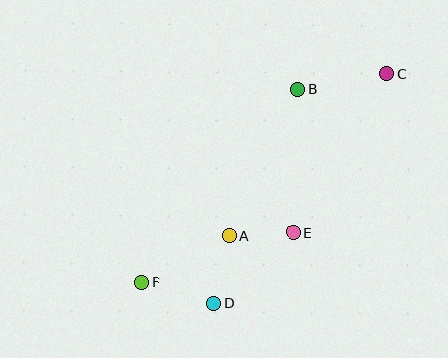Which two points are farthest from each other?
Points C and F are farthest from each other.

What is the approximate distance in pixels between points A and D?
The distance between A and D is approximately 69 pixels.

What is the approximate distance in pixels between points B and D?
The distance between B and D is approximately 230 pixels.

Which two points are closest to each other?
Points A and E are closest to each other.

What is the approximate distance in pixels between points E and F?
The distance between E and F is approximately 159 pixels.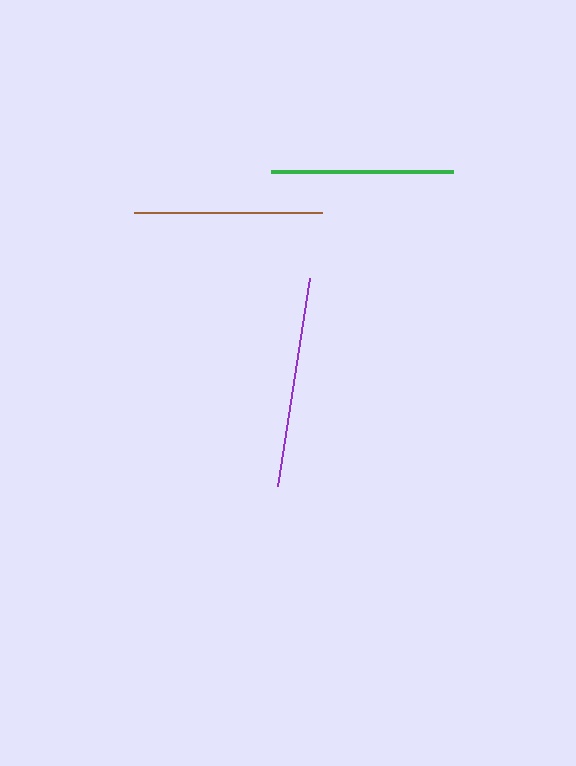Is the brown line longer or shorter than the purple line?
The purple line is longer than the brown line.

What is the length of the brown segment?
The brown segment is approximately 188 pixels long.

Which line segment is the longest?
The purple line is the longest at approximately 210 pixels.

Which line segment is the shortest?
The green line is the shortest at approximately 182 pixels.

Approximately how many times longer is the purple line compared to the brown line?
The purple line is approximately 1.1 times the length of the brown line.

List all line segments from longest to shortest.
From longest to shortest: purple, brown, green.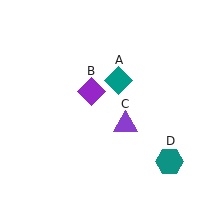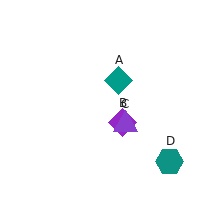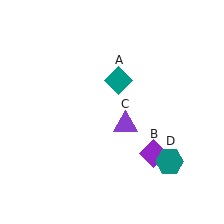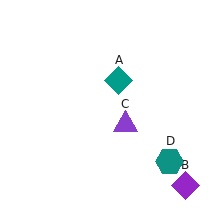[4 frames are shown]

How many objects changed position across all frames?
1 object changed position: purple diamond (object B).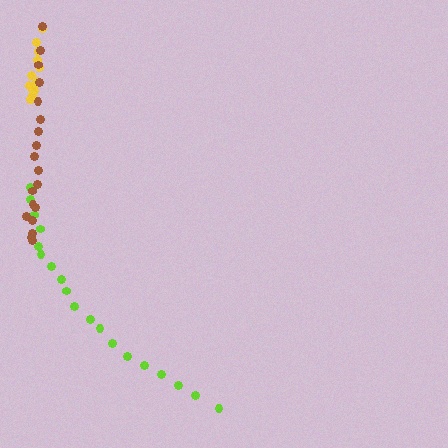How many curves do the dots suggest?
There are 3 distinct paths.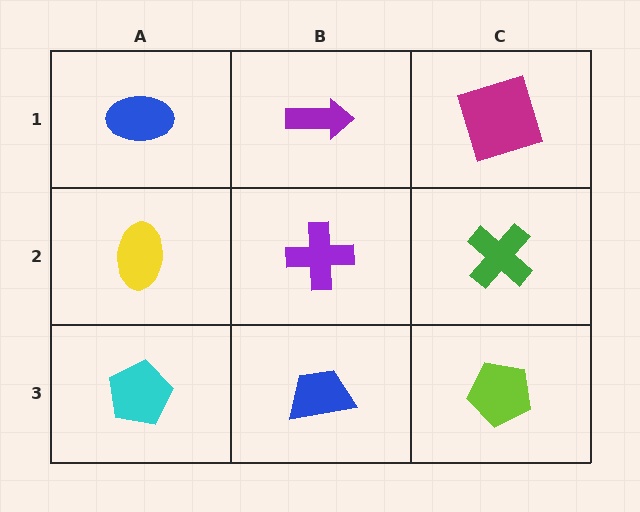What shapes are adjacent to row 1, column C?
A green cross (row 2, column C), a purple arrow (row 1, column B).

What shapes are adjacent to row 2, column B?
A purple arrow (row 1, column B), a blue trapezoid (row 3, column B), a yellow ellipse (row 2, column A), a green cross (row 2, column C).